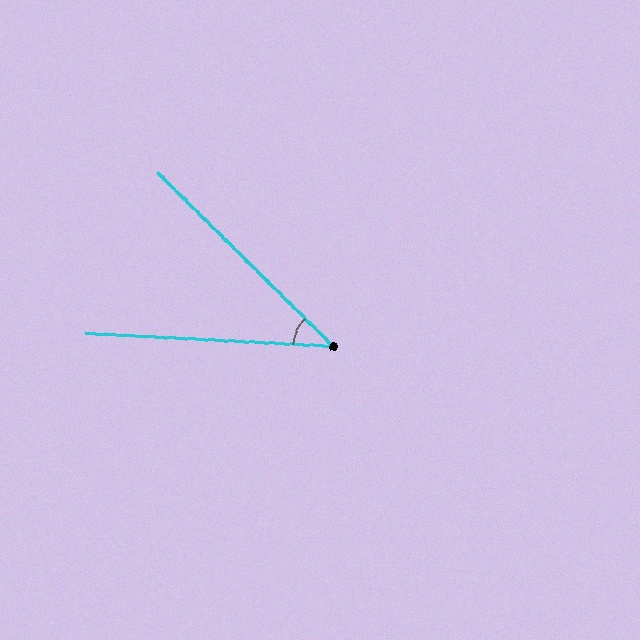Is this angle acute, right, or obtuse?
It is acute.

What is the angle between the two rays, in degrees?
Approximately 42 degrees.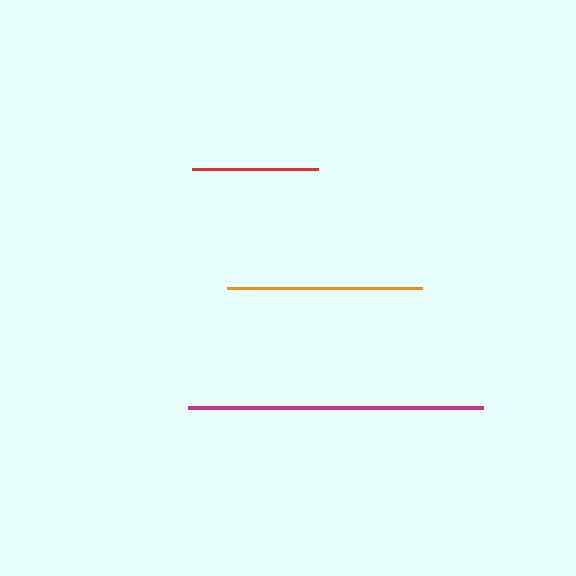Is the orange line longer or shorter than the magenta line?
The magenta line is longer than the orange line.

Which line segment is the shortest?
The red line is the shortest at approximately 125 pixels.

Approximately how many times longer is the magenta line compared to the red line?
The magenta line is approximately 2.4 times the length of the red line.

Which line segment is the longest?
The magenta line is the longest at approximately 295 pixels.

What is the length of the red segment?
The red segment is approximately 125 pixels long.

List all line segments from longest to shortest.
From longest to shortest: magenta, orange, red.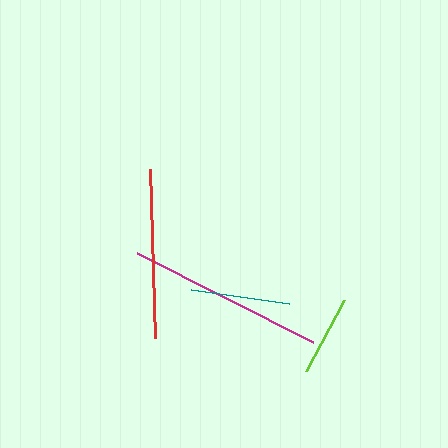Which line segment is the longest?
The magenta line is the longest at approximately 197 pixels.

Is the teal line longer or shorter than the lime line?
The teal line is longer than the lime line.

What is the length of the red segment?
The red segment is approximately 169 pixels long.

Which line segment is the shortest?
The lime line is the shortest at approximately 80 pixels.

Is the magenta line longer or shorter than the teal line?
The magenta line is longer than the teal line.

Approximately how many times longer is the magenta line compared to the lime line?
The magenta line is approximately 2.5 times the length of the lime line.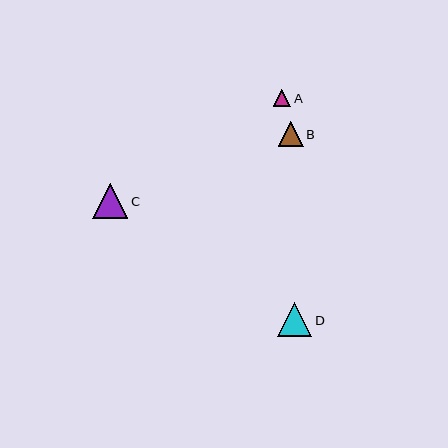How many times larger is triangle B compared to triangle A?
Triangle B is approximately 1.4 times the size of triangle A.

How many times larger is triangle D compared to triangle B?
Triangle D is approximately 1.4 times the size of triangle B.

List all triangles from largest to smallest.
From largest to smallest: C, D, B, A.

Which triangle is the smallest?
Triangle A is the smallest with a size of approximately 17 pixels.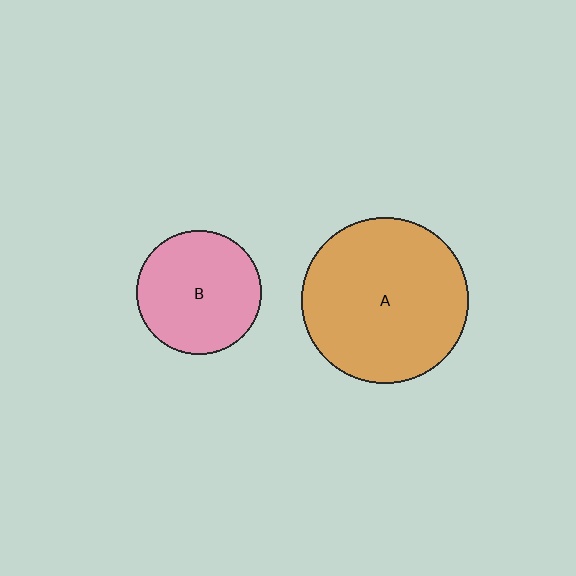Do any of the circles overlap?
No, none of the circles overlap.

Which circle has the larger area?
Circle A (orange).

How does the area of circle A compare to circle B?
Approximately 1.8 times.